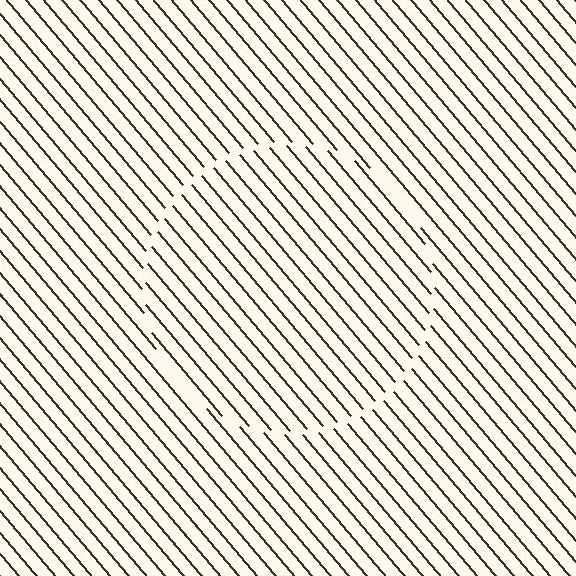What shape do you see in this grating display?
An illusory circle. The interior of the shape contains the same grating, shifted by half a period — the contour is defined by the phase discontinuity where line-ends from the inner and outer gratings abut.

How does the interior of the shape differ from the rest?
The interior of the shape contains the same grating, shifted by half a period — the contour is defined by the phase discontinuity where line-ends from the inner and outer gratings abut.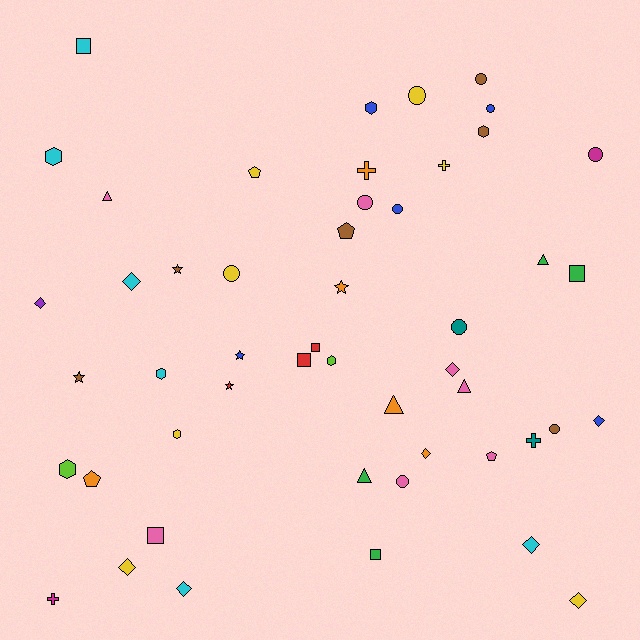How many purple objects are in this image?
There is 1 purple object.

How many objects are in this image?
There are 50 objects.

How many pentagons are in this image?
There are 4 pentagons.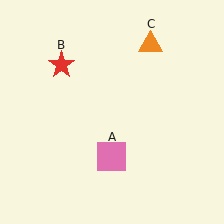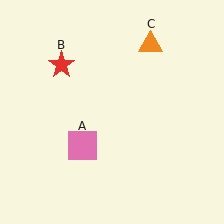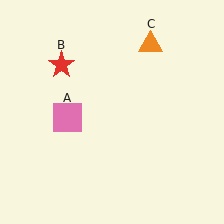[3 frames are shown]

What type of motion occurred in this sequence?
The pink square (object A) rotated clockwise around the center of the scene.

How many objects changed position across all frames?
1 object changed position: pink square (object A).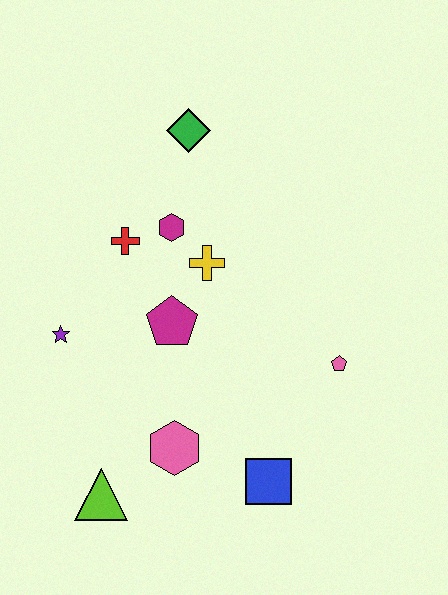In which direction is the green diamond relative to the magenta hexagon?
The green diamond is above the magenta hexagon.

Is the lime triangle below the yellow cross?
Yes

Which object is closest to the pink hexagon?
The lime triangle is closest to the pink hexagon.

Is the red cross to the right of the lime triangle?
Yes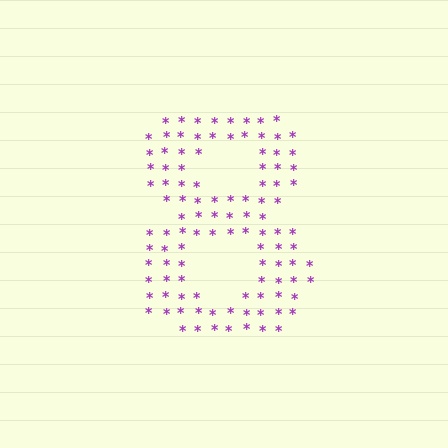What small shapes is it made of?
It is made of small asterisks.